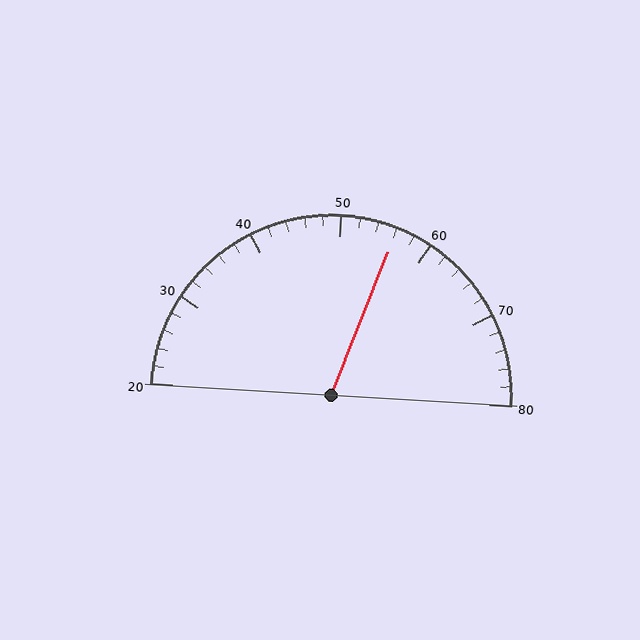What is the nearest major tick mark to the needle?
The nearest major tick mark is 60.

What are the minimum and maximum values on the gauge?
The gauge ranges from 20 to 80.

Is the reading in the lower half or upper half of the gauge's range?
The reading is in the upper half of the range (20 to 80).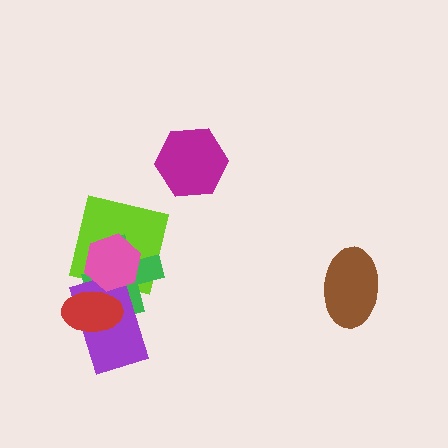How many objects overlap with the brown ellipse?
0 objects overlap with the brown ellipse.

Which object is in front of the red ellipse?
The pink hexagon is in front of the red ellipse.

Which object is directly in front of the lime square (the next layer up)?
The green cross is directly in front of the lime square.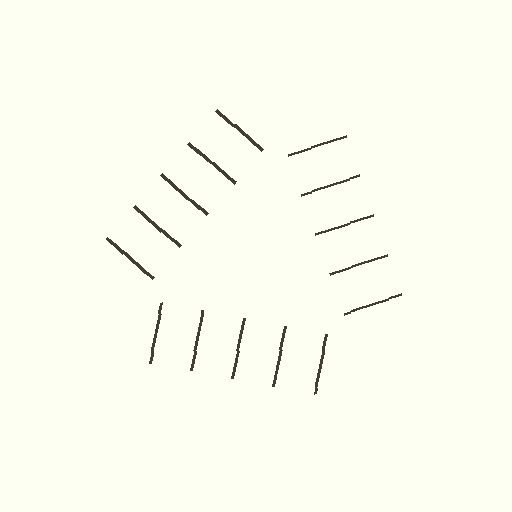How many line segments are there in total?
15 — 5 along each of the 3 edges.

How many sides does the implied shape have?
3 sides — the line-ends trace a triangle.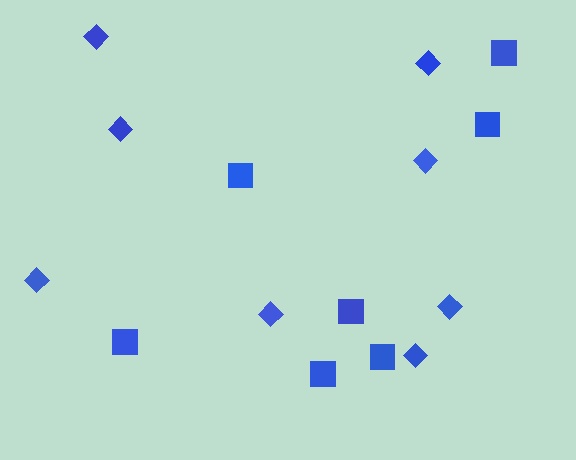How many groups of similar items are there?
There are 2 groups: one group of diamonds (8) and one group of squares (7).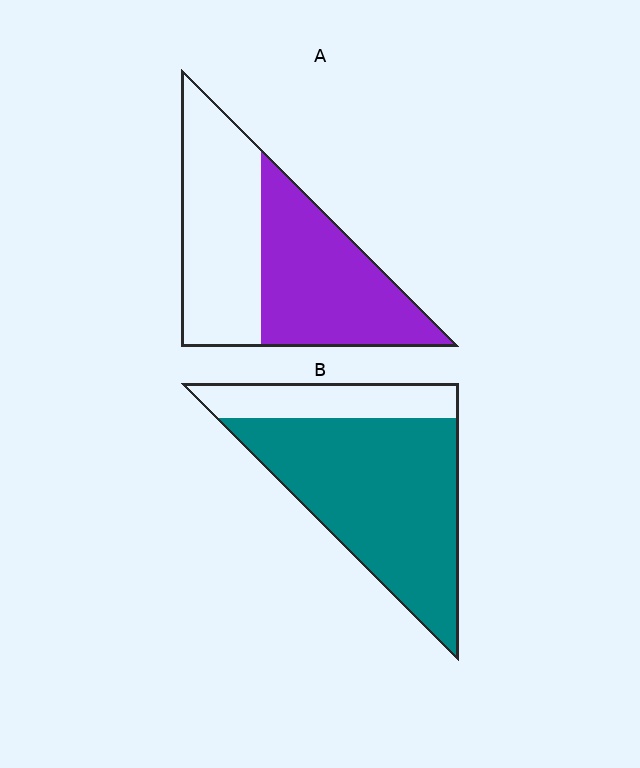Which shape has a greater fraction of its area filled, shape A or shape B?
Shape B.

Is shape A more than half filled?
Roughly half.